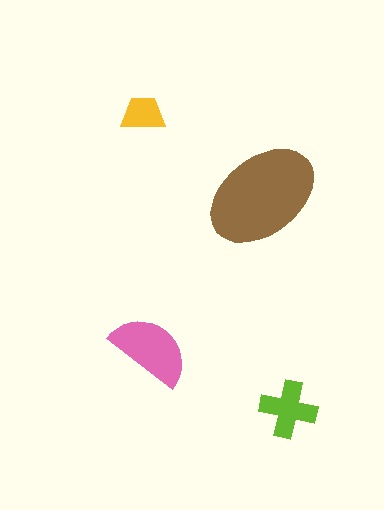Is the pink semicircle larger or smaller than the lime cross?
Larger.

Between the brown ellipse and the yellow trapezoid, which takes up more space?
The brown ellipse.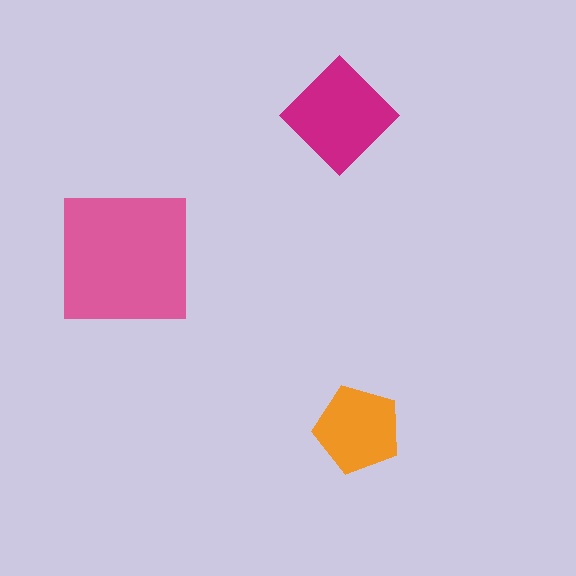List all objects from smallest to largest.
The orange pentagon, the magenta diamond, the pink square.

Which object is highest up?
The magenta diamond is topmost.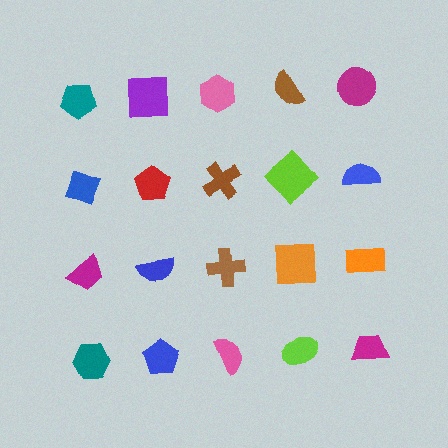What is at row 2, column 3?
A brown cross.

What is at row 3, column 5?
An orange rectangle.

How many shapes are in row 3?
5 shapes.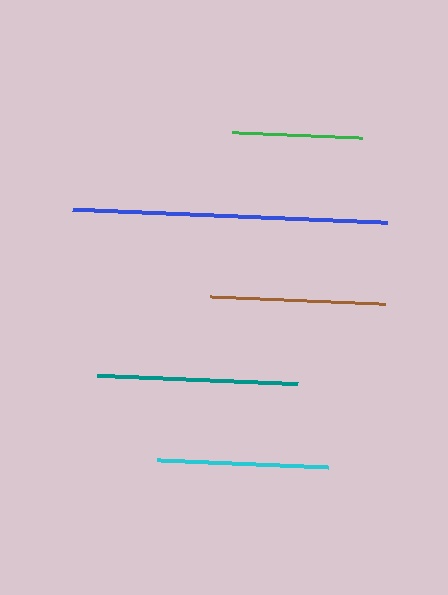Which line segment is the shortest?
The green line is the shortest at approximately 130 pixels.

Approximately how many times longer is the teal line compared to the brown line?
The teal line is approximately 1.1 times the length of the brown line.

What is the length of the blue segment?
The blue segment is approximately 316 pixels long.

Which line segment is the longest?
The blue line is the longest at approximately 316 pixels.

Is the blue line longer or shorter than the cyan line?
The blue line is longer than the cyan line.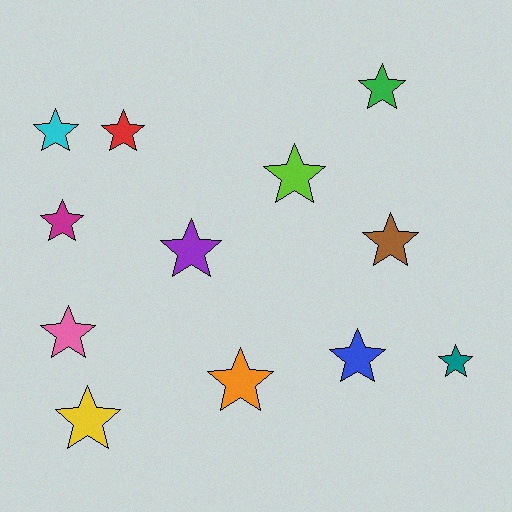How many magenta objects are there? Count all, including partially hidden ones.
There is 1 magenta object.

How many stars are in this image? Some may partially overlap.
There are 12 stars.